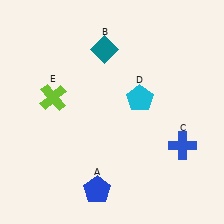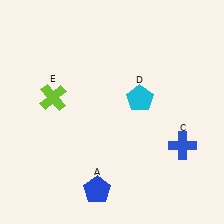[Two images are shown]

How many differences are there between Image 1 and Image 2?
There is 1 difference between the two images.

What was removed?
The teal diamond (B) was removed in Image 2.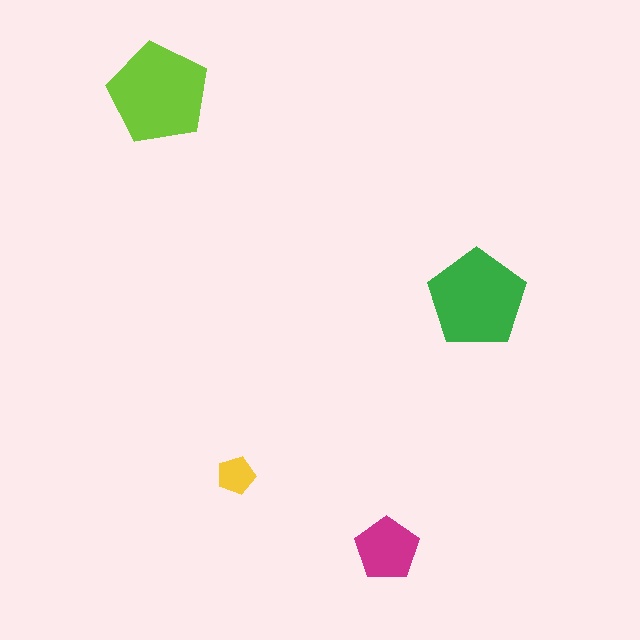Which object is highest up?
The lime pentagon is topmost.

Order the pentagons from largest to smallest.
the lime one, the green one, the magenta one, the yellow one.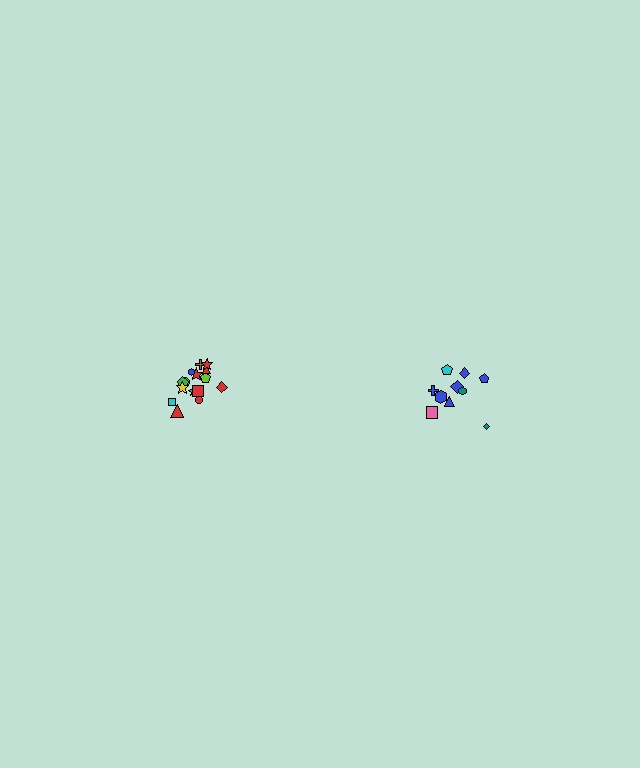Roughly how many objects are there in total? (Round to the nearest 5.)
Roughly 25 objects in total.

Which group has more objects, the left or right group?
The left group.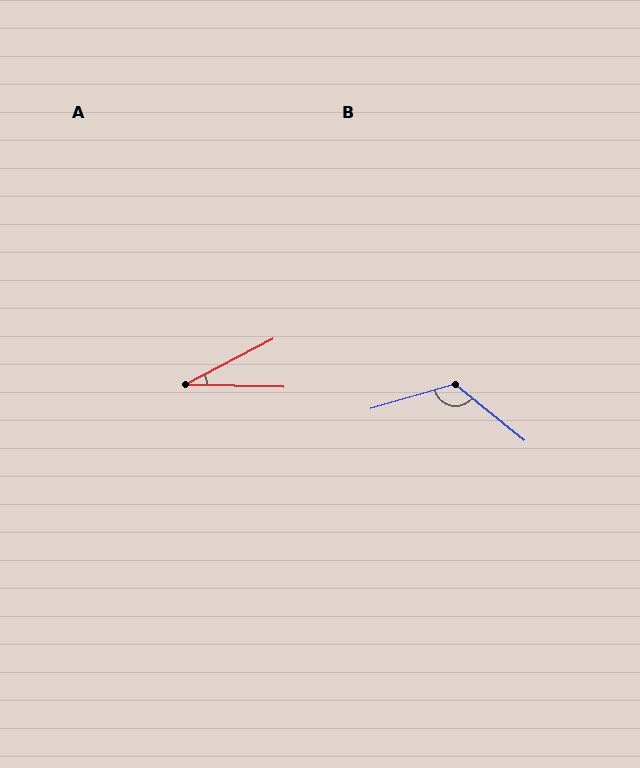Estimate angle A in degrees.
Approximately 29 degrees.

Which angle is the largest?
B, at approximately 125 degrees.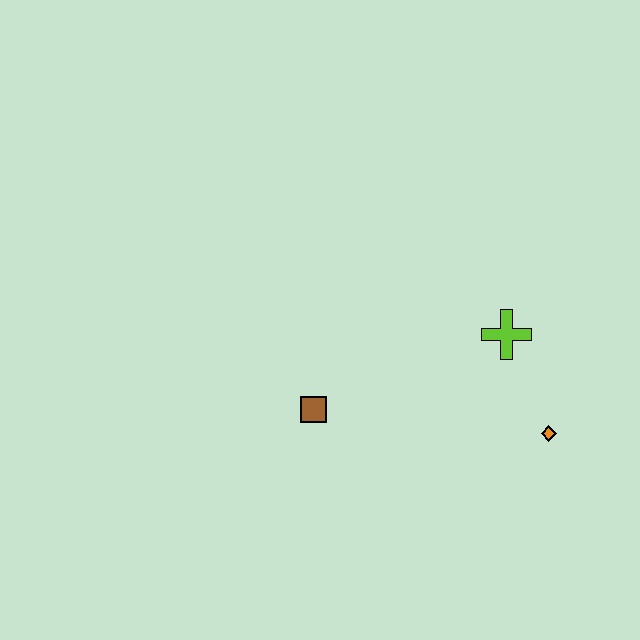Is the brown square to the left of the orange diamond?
Yes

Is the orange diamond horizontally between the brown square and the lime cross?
No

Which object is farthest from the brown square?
The orange diamond is farthest from the brown square.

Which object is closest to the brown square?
The lime cross is closest to the brown square.